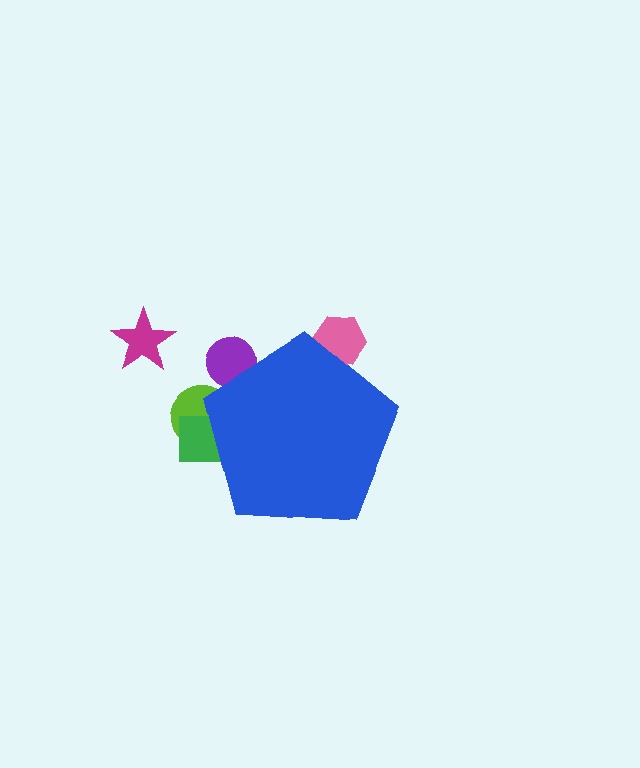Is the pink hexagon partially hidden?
Yes, the pink hexagon is partially hidden behind the blue pentagon.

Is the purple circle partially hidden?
Yes, the purple circle is partially hidden behind the blue pentagon.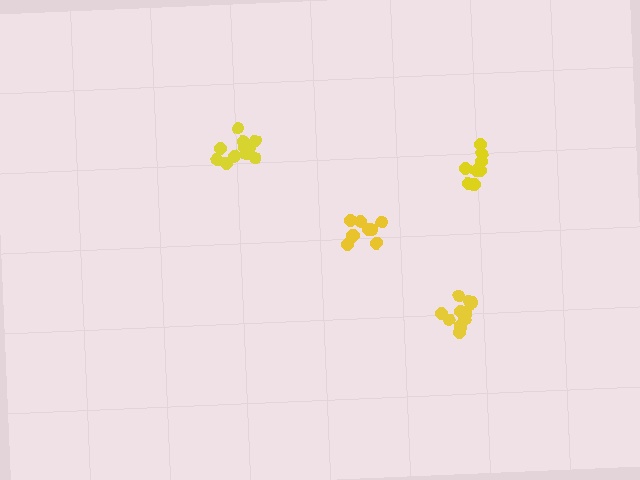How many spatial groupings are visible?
There are 4 spatial groupings.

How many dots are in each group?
Group 1: 11 dots, Group 2: 8 dots, Group 3: 9 dots, Group 4: 13 dots (41 total).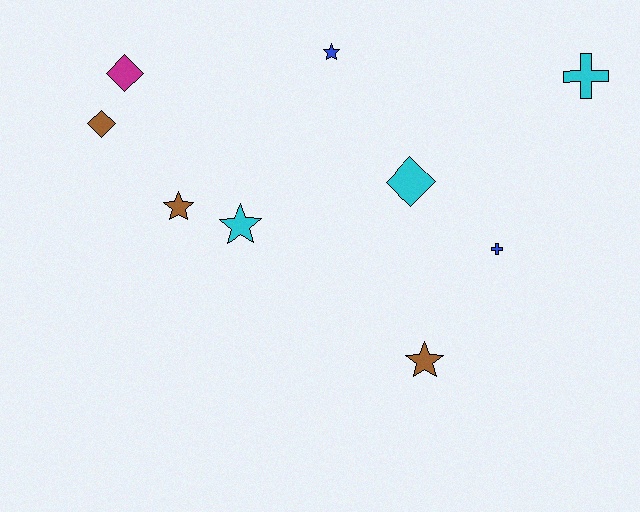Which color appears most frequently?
Cyan, with 3 objects.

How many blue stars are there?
There is 1 blue star.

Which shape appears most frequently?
Star, with 4 objects.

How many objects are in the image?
There are 9 objects.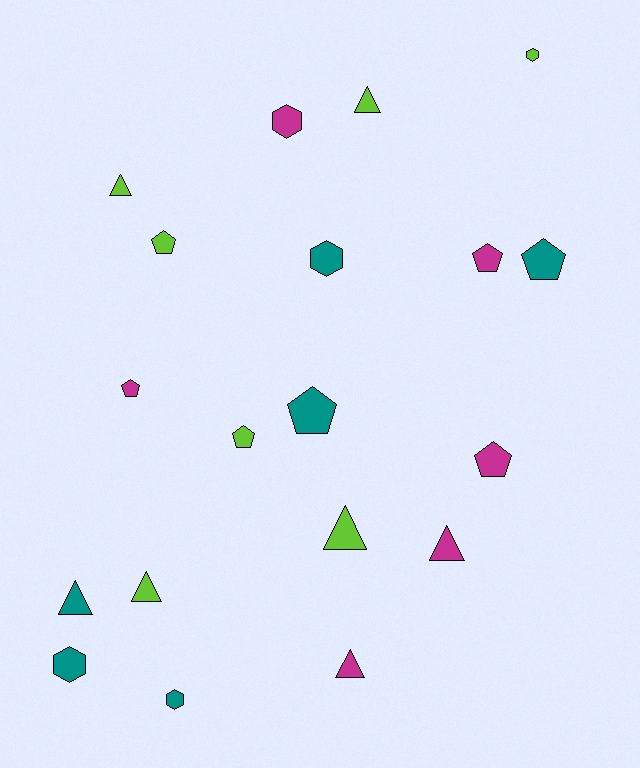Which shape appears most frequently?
Pentagon, with 7 objects.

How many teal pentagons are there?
There are 2 teal pentagons.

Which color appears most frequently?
Lime, with 7 objects.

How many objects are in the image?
There are 19 objects.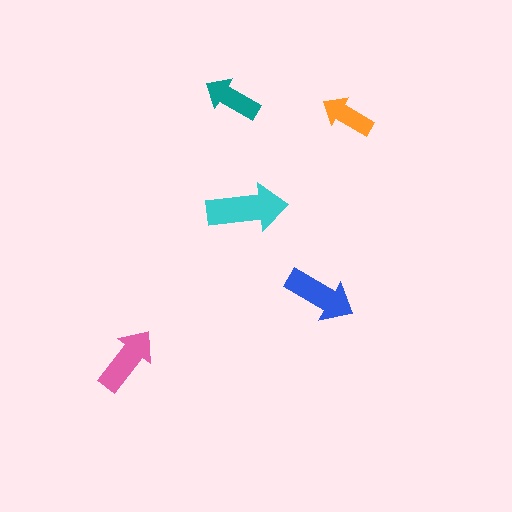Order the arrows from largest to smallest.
the cyan one, the blue one, the pink one, the teal one, the orange one.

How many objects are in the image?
There are 5 objects in the image.